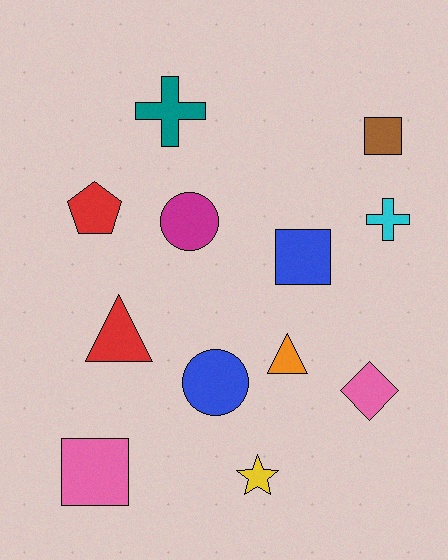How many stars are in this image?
There is 1 star.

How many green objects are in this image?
There are no green objects.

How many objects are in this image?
There are 12 objects.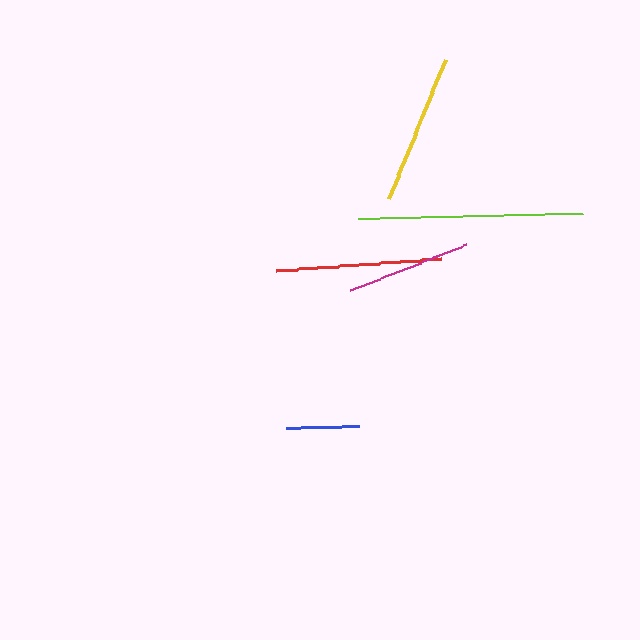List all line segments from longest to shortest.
From longest to shortest: lime, red, yellow, magenta, blue.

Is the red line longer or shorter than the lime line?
The lime line is longer than the red line.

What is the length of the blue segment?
The blue segment is approximately 73 pixels long.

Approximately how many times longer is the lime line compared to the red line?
The lime line is approximately 1.4 times the length of the red line.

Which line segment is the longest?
The lime line is the longest at approximately 225 pixels.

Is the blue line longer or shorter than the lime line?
The lime line is longer than the blue line.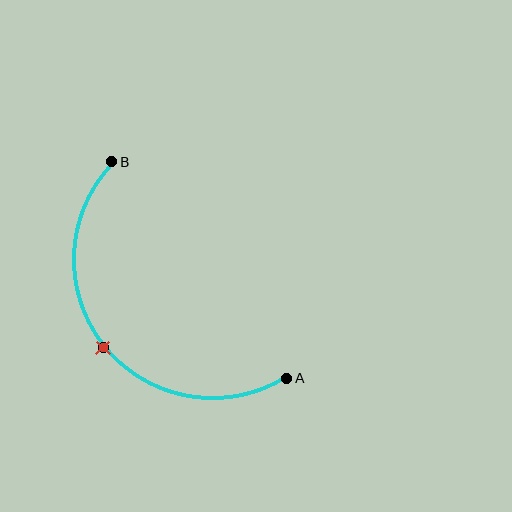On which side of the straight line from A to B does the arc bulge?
The arc bulges below and to the left of the straight line connecting A and B.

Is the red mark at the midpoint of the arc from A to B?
Yes. The red mark lies on the arc at equal arc-length from both A and B — it is the arc midpoint.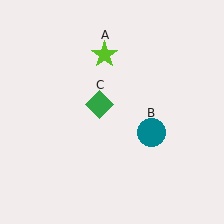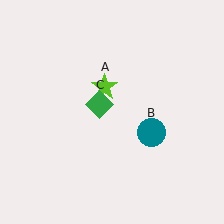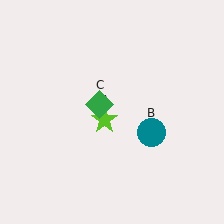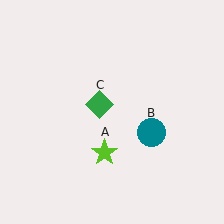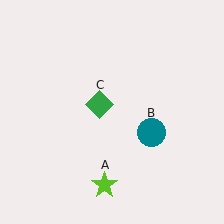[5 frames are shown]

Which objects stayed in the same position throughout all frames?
Teal circle (object B) and green diamond (object C) remained stationary.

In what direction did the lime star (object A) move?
The lime star (object A) moved down.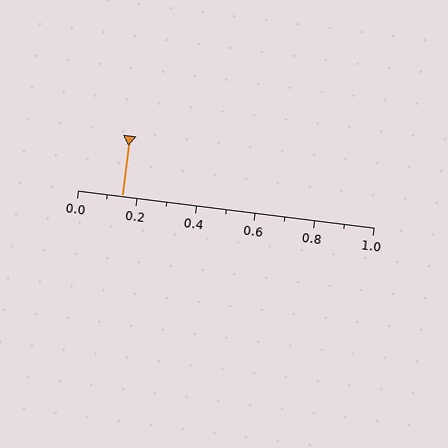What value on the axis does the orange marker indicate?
The marker indicates approximately 0.15.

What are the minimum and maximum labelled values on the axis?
The axis runs from 0.0 to 1.0.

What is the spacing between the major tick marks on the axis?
The major ticks are spaced 0.2 apart.